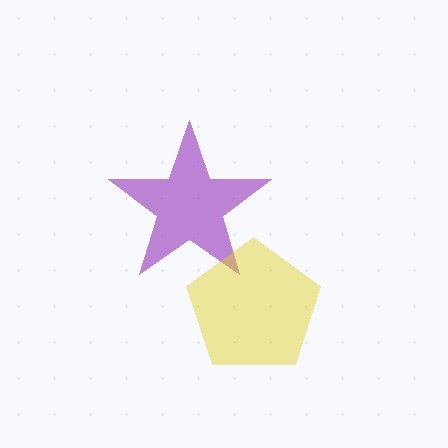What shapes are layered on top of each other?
The layered shapes are: a purple star, a yellow pentagon.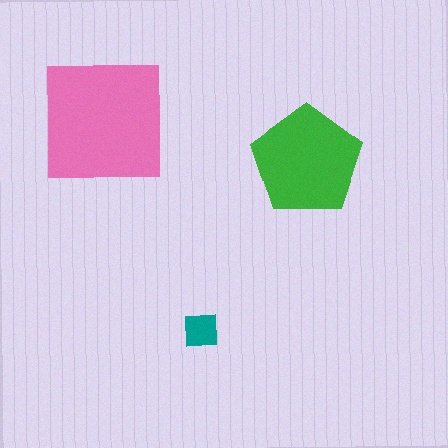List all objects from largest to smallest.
The pink square, the green pentagon, the teal square.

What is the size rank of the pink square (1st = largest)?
1st.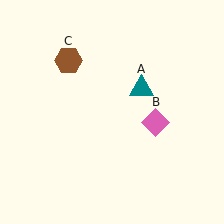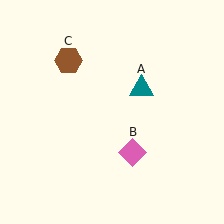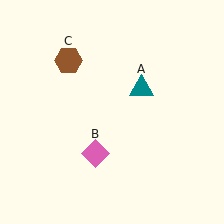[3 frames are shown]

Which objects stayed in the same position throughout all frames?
Teal triangle (object A) and brown hexagon (object C) remained stationary.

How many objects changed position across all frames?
1 object changed position: pink diamond (object B).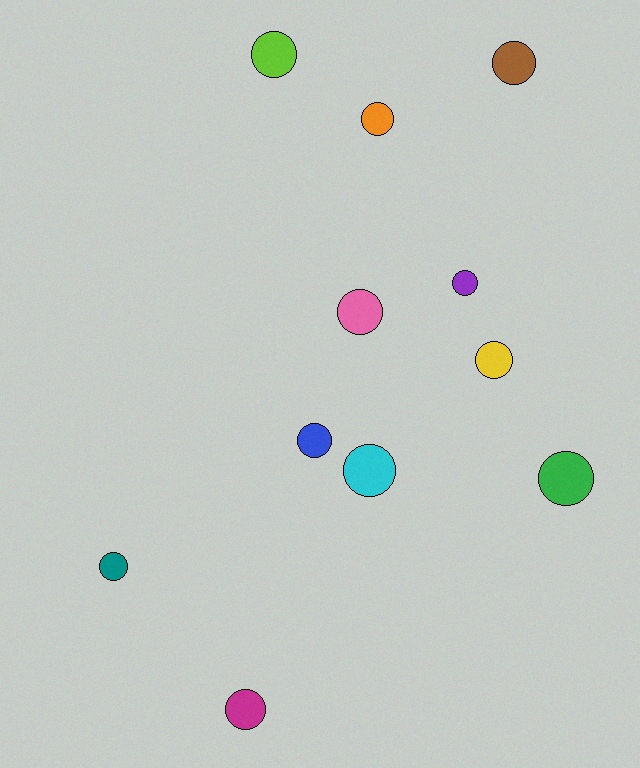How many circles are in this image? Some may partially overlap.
There are 11 circles.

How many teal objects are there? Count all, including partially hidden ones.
There is 1 teal object.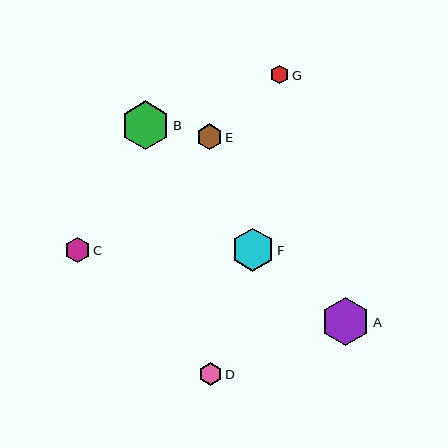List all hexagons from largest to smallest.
From largest to smallest: A, B, F, E, C, D, G.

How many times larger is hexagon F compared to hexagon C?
Hexagon F is approximately 1.7 times the size of hexagon C.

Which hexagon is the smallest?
Hexagon G is the smallest with a size of approximately 19 pixels.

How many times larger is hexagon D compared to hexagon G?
Hexagon D is approximately 1.2 times the size of hexagon G.